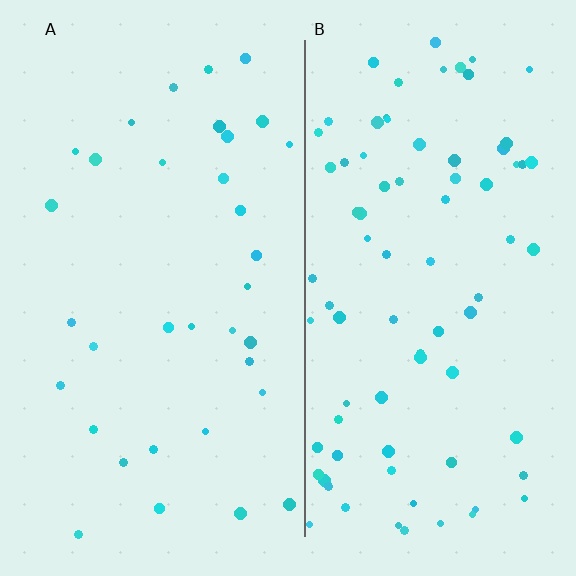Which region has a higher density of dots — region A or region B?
B (the right).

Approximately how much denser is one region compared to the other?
Approximately 2.4× — region B over region A.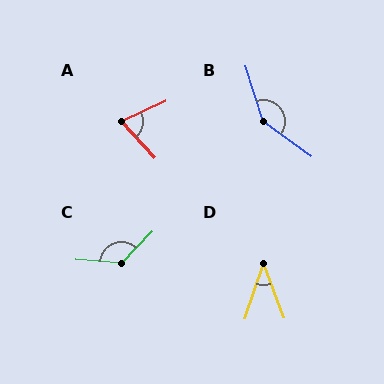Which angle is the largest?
B, at approximately 144 degrees.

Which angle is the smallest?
D, at approximately 39 degrees.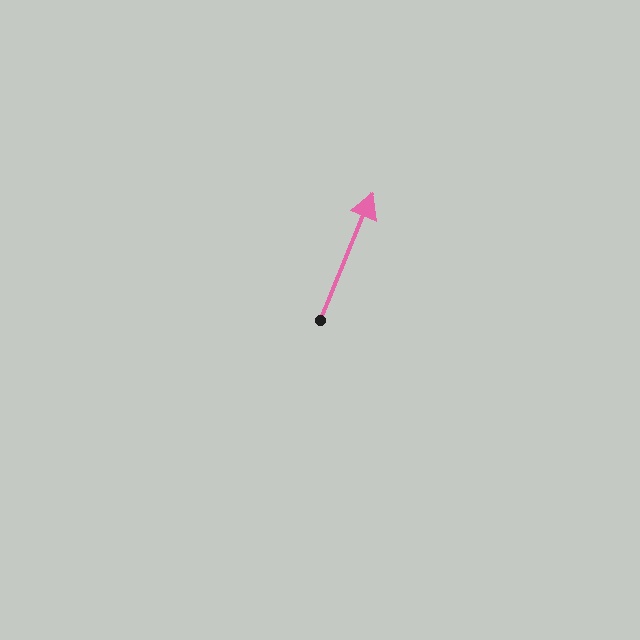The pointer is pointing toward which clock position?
Roughly 1 o'clock.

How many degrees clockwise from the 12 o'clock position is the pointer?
Approximately 23 degrees.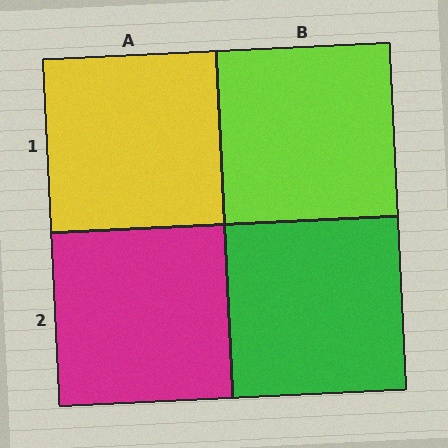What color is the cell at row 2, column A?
Magenta.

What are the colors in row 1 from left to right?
Yellow, lime.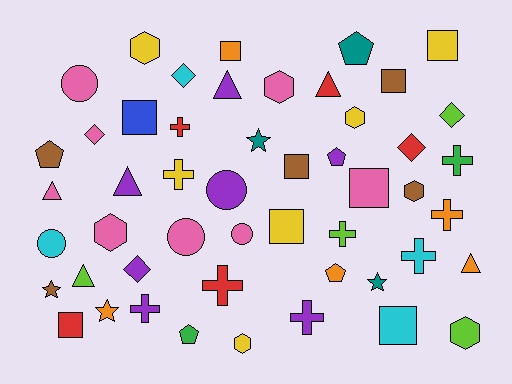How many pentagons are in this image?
There are 5 pentagons.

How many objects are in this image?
There are 50 objects.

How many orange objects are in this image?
There are 5 orange objects.